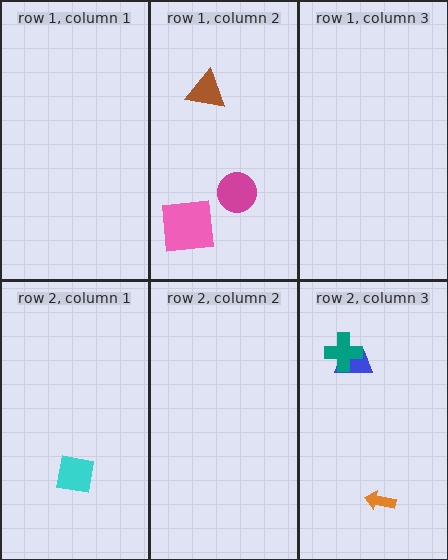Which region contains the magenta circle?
The row 1, column 2 region.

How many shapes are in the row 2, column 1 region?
1.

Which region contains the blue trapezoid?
The row 2, column 3 region.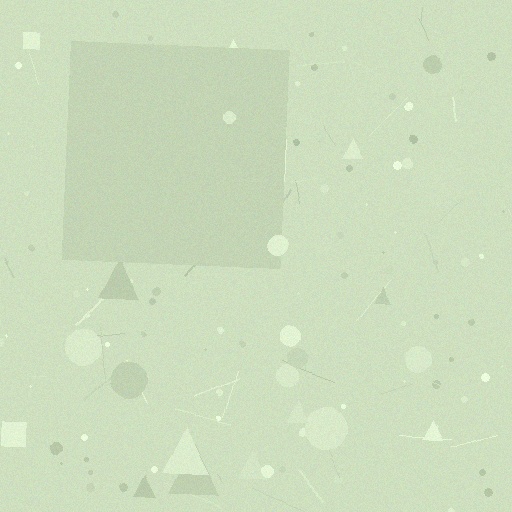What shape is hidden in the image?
A square is hidden in the image.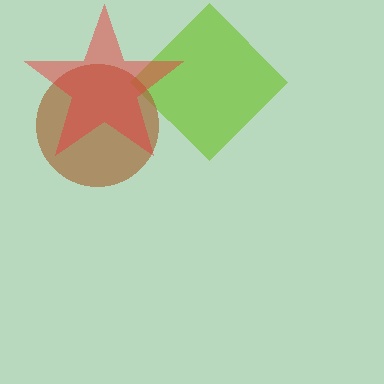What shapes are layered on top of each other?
The layered shapes are: a lime diamond, a brown circle, a red star.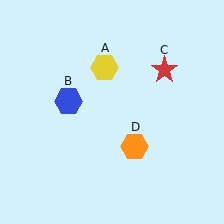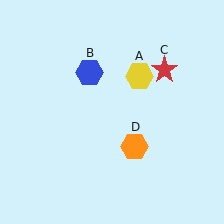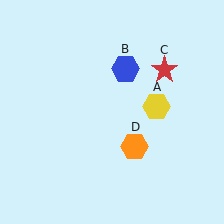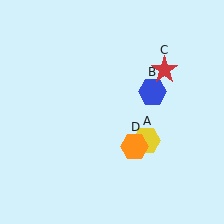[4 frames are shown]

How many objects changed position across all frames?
2 objects changed position: yellow hexagon (object A), blue hexagon (object B).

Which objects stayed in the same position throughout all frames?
Red star (object C) and orange hexagon (object D) remained stationary.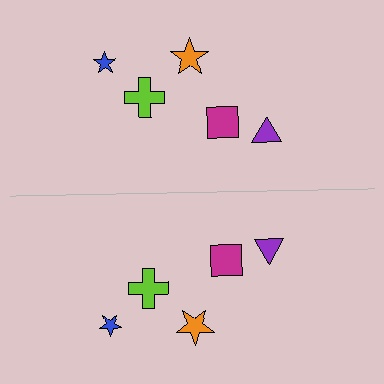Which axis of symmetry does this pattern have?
The pattern has a horizontal axis of symmetry running through the center of the image.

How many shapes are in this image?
There are 10 shapes in this image.